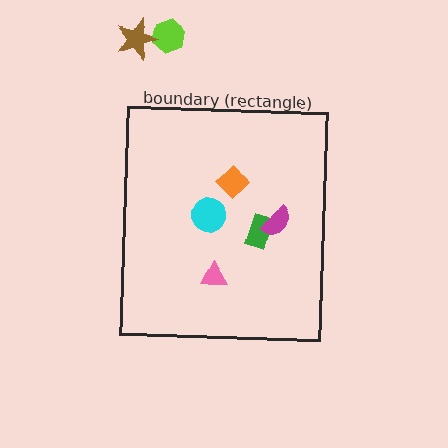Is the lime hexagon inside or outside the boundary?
Outside.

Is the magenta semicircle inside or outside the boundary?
Inside.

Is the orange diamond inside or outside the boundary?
Inside.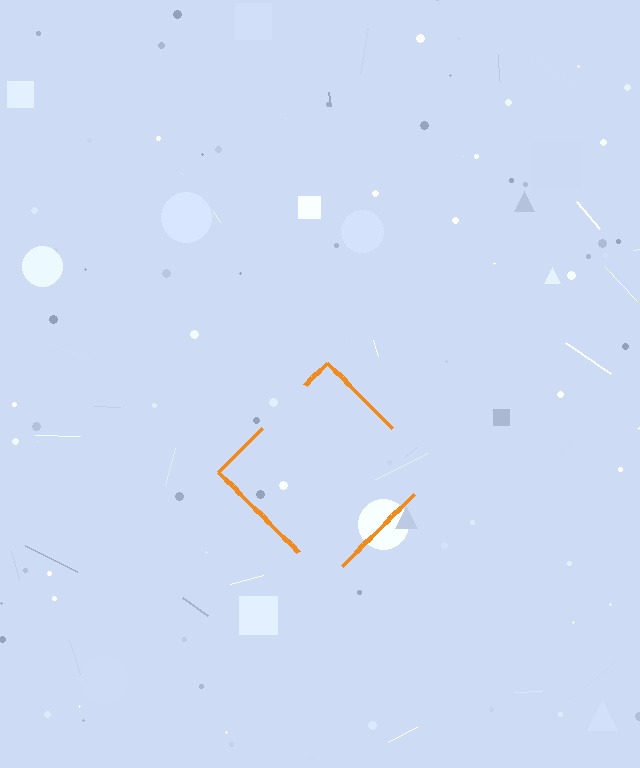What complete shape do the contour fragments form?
The contour fragments form a diamond.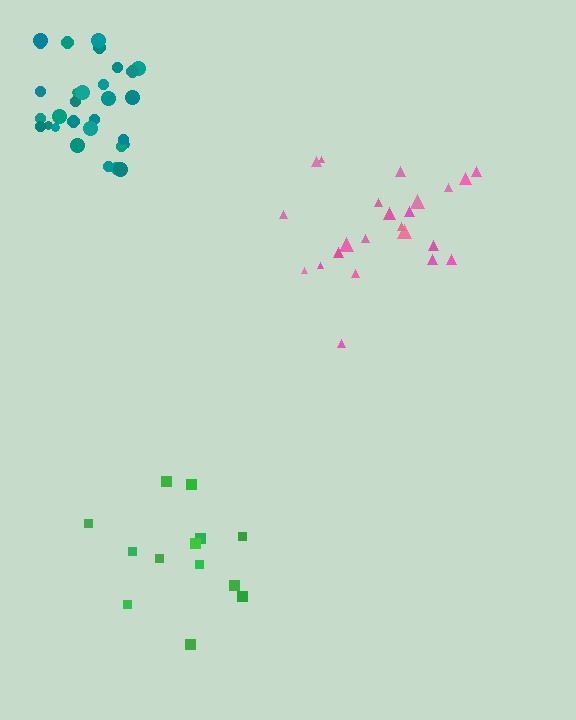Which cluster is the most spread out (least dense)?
Green.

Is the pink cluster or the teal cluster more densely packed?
Teal.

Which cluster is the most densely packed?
Teal.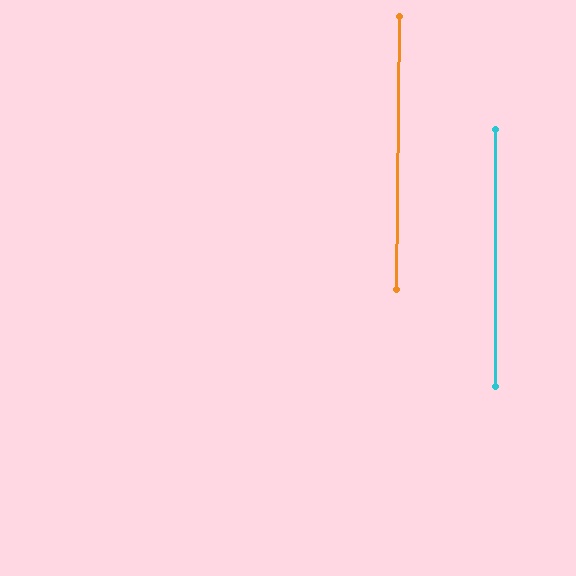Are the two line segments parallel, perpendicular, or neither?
Parallel — their directions differ by only 0.6°.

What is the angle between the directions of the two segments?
Approximately 1 degree.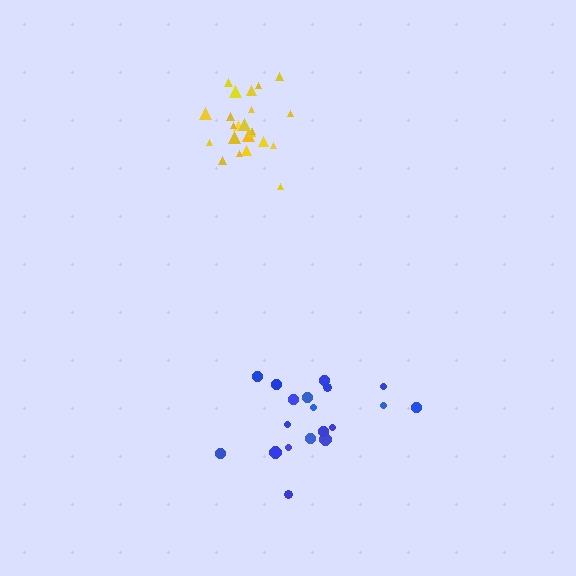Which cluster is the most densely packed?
Yellow.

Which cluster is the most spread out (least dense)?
Blue.